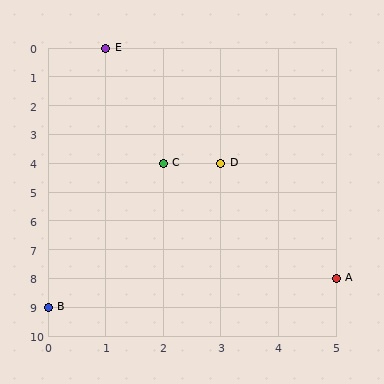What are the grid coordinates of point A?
Point A is at grid coordinates (5, 8).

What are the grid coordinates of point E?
Point E is at grid coordinates (1, 0).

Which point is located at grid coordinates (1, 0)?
Point E is at (1, 0).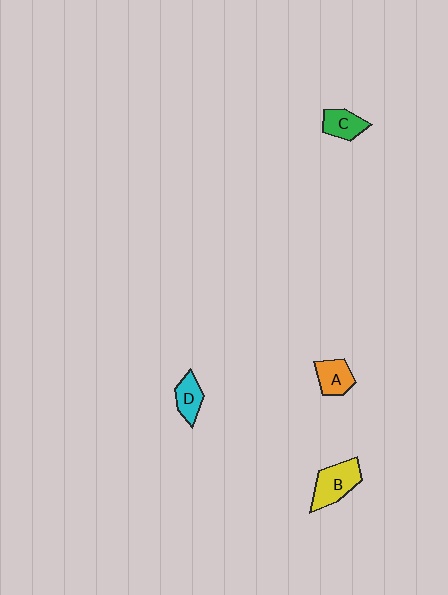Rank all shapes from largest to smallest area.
From largest to smallest: B (yellow), A (orange), C (green), D (cyan).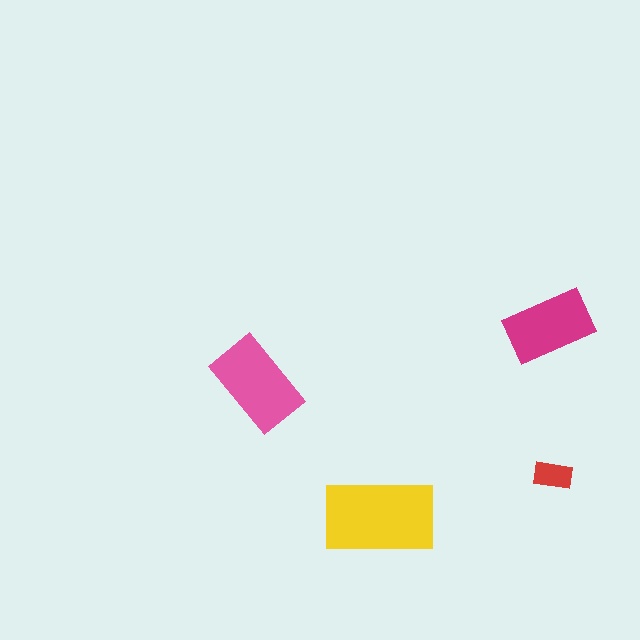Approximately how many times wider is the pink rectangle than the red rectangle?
About 2.5 times wider.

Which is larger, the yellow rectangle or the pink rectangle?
The yellow one.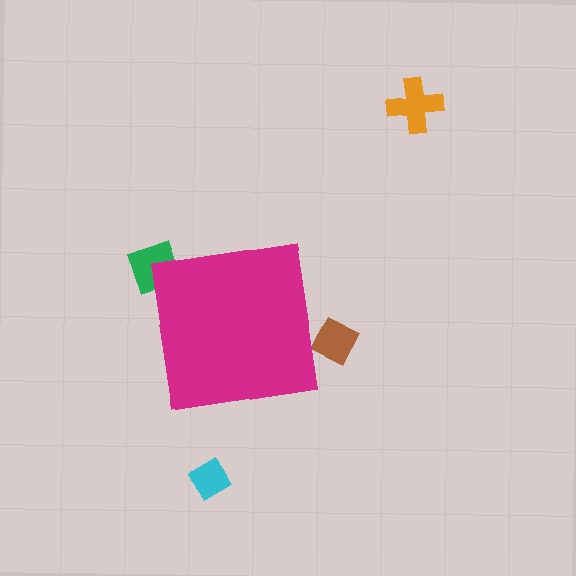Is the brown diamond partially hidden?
Yes, the brown diamond is partially hidden behind the magenta square.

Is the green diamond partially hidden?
Yes, the green diamond is partially hidden behind the magenta square.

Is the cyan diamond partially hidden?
No, the cyan diamond is fully visible.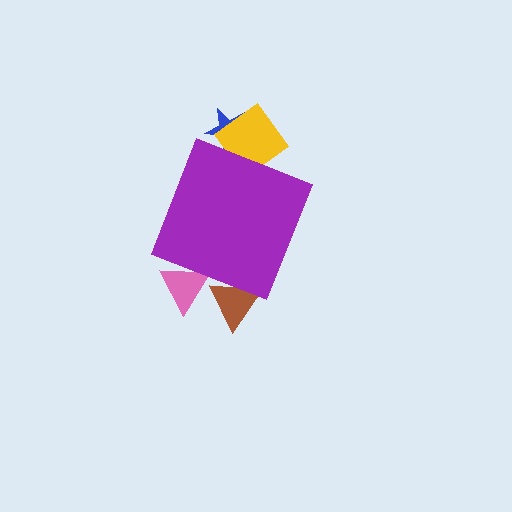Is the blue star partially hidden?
Yes, the blue star is partially hidden behind the purple diamond.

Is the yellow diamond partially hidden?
Yes, the yellow diamond is partially hidden behind the purple diamond.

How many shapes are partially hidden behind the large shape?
4 shapes are partially hidden.